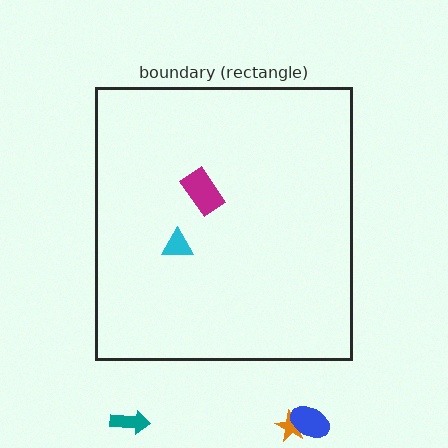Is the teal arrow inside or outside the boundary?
Outside.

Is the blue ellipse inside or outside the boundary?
Outside.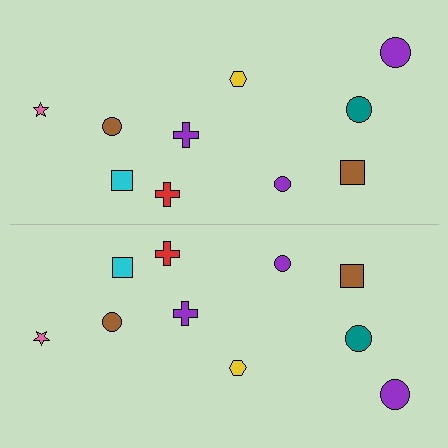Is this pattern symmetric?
Yes, this pattern has bilateral (reflection) symmetry.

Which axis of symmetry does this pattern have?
The pattern has a horizontal axis of symmetry running through the center of the image.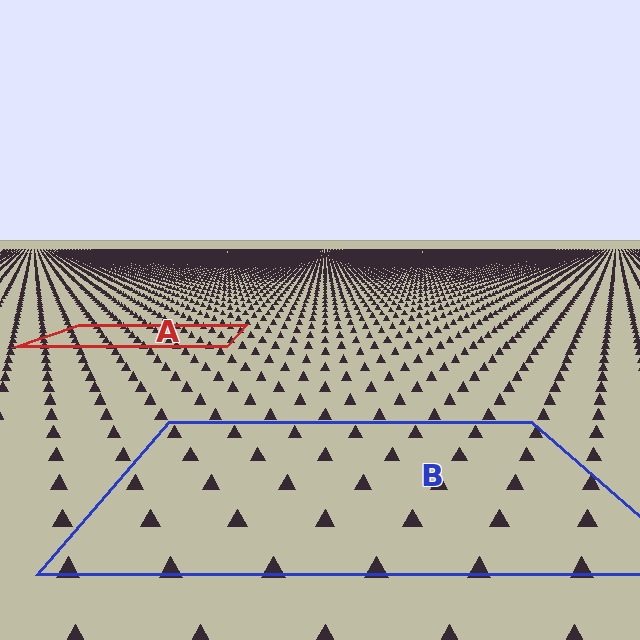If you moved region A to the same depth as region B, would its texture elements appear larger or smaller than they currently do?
They would appear larger. At a closer depth, the same texture elements are projected at a bigger on-screen size.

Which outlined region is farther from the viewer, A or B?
Region A is farther from the viewer — the texture elements inside it appear smaller and more densely packed.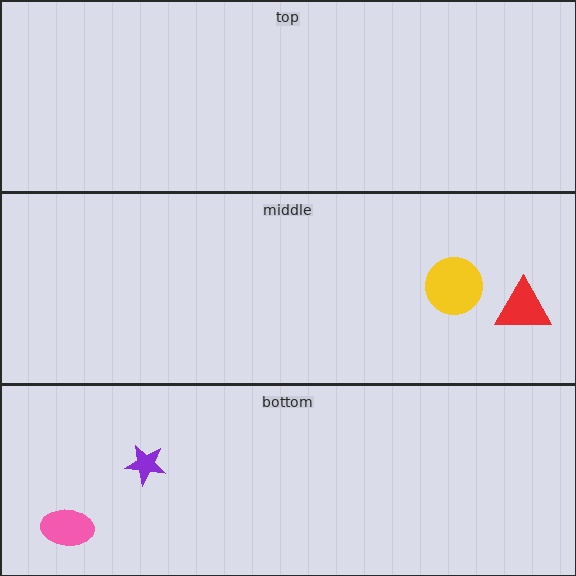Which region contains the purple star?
The bottom region.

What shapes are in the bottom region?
The pink ellipse, the purple star.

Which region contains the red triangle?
The middle region.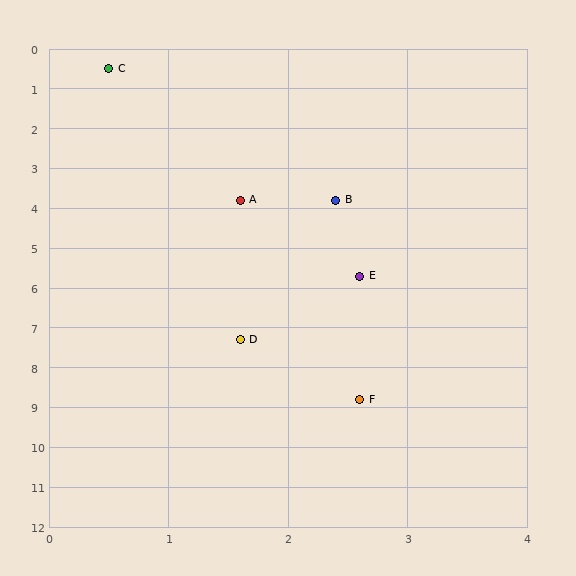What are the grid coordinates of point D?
Point D is at approximately (1.6, 7.3).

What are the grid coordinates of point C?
Point C is at approximately (0.5, 0.5).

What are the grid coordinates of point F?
Point F is at approximately (2.6, 8.8).